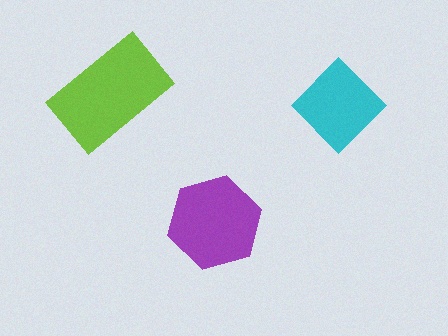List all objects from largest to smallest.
The lime rectangle, the purple hexagon, the cyan diamond.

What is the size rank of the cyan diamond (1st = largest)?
3rd.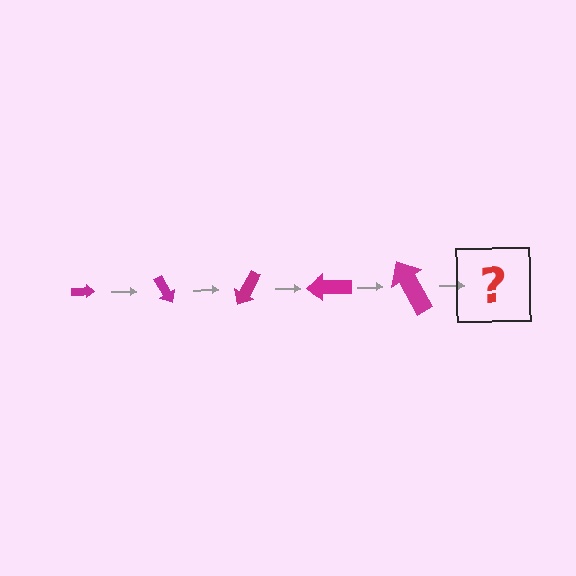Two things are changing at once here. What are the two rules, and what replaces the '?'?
The two rules are that the arrow grows larger each step and it rotates 60 degrees each step. The '?' should be an arrow, larger than the previous one and rotated 300 degrees from the start.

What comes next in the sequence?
The next element should be an arrow, larger than the previous one and rotated 300 degrees from the start.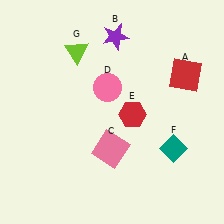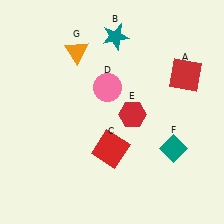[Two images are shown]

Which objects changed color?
B changed from purple to teal. C changed from pink to red. G changed from lime to orange.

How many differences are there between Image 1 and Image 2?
There are 3 differences between the two images.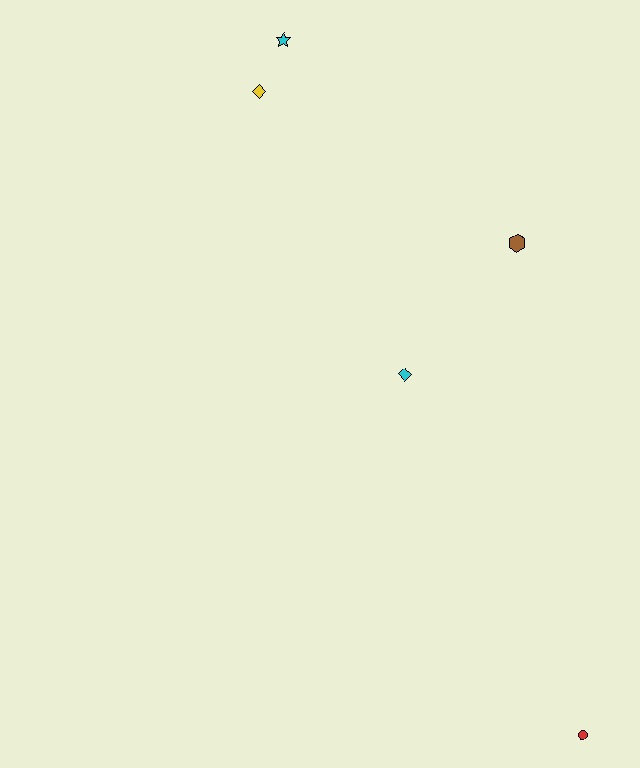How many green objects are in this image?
There are no green objects.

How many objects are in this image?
There are 5 objects.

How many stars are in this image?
There is 1 star.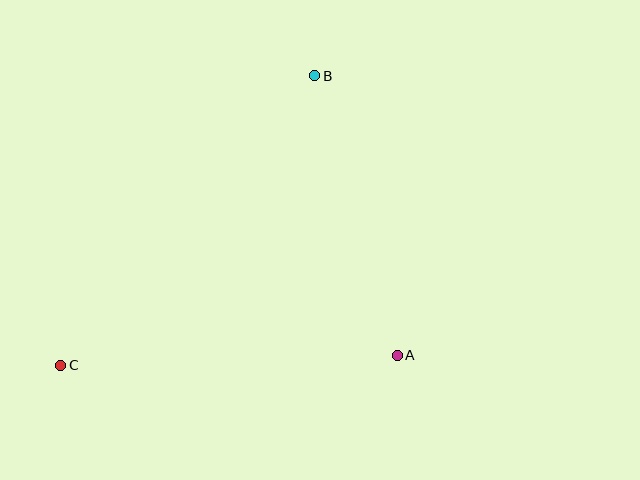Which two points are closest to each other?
Points A and B are closest to each other.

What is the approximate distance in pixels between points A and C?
The distance between A and C is approximately 336 pixels.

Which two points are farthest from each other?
Points B and C are farthest from each other.